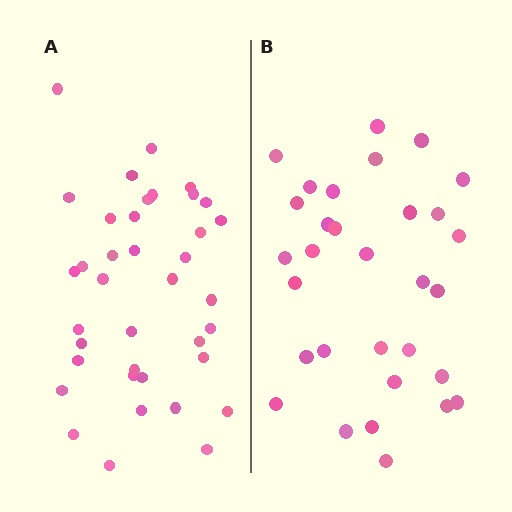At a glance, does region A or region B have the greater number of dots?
Region A (the left region) has more dots.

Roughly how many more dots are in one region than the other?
Region A has roughly 8 or so more dots than region B.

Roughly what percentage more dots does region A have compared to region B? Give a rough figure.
About 25% more.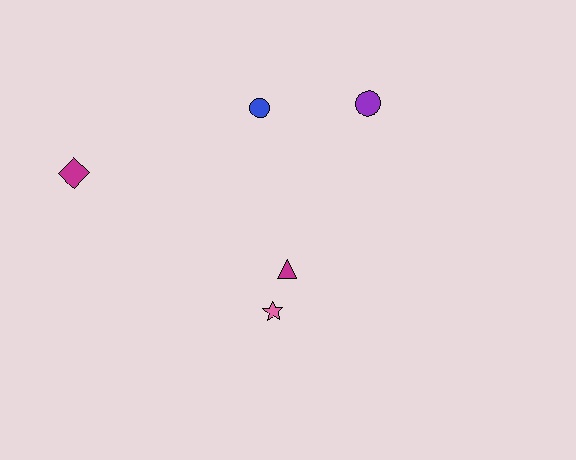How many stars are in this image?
There is 1 star.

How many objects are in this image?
There are 5 objects.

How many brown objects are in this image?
There are no brown objects.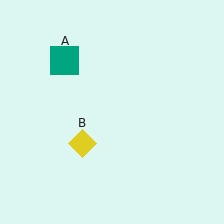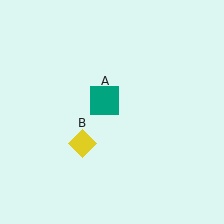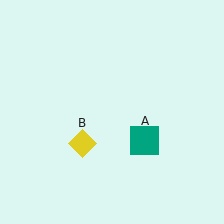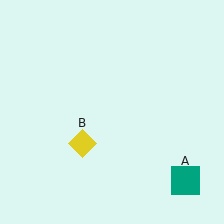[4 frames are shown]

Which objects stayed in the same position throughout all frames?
Yellow diamond (object B) remained stationary.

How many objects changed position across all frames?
1 object changed position: teal square (object A).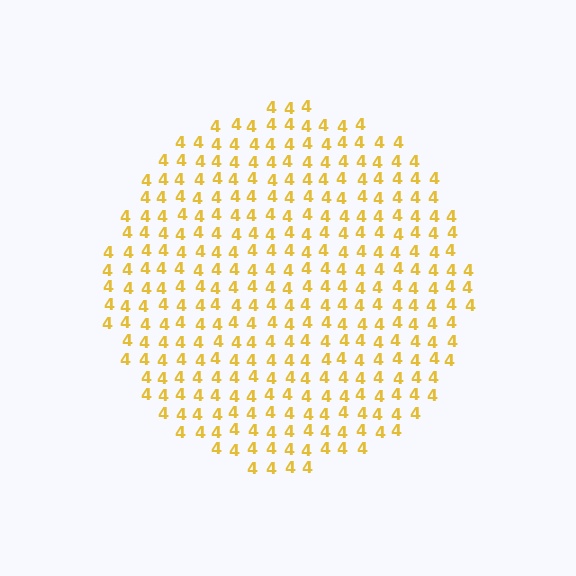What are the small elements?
The small elements are digit 4's.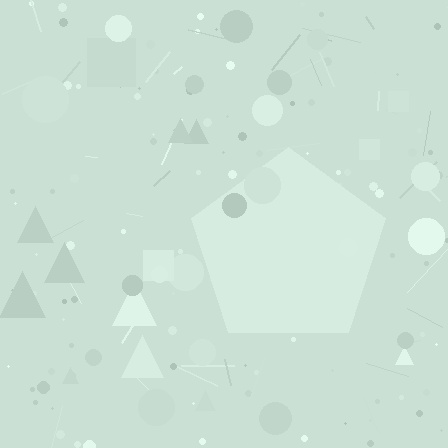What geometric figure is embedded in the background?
A pentagon is embedded in the background.